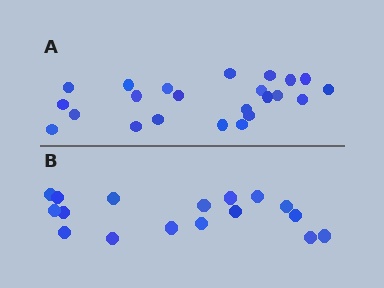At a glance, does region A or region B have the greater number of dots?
Region A (the top region) has more dots.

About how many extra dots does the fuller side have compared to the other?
Region A has about 6 more dots than region B.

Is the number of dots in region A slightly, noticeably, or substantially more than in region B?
Region A has noticeably more, but not dramatically so. The ratio is roughly 1.4 to 1.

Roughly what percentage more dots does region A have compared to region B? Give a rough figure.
About 35% more.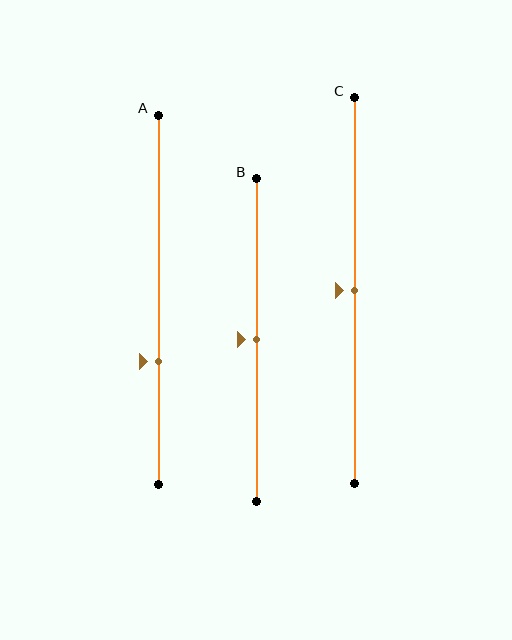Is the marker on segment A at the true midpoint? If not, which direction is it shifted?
No, the marker on segment A is shifted downward by about 17% of the segment length.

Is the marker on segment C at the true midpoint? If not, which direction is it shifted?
Yes, the marker on segment C is at the true midpoint.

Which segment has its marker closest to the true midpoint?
Segment B has its marker closest to the true midpoint.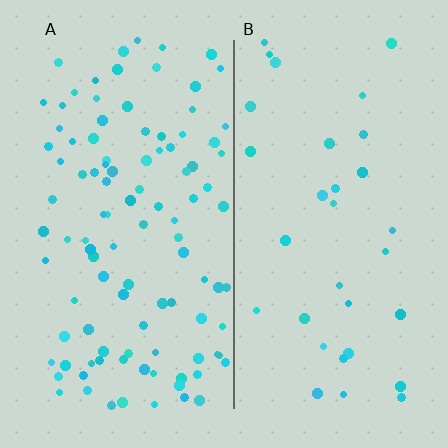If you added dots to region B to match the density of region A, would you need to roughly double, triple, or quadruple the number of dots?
Approximately triple.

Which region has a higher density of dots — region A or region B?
A (the left).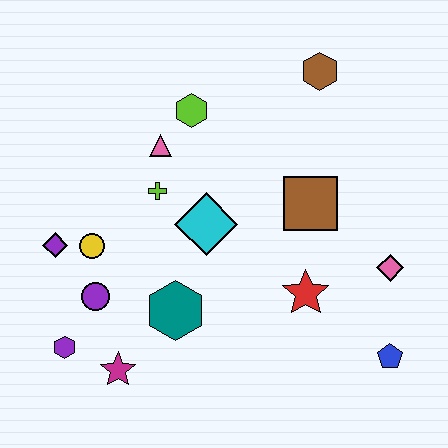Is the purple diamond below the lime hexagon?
Yes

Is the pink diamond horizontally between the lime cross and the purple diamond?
No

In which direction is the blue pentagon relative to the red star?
The blue pentagon is to the right of the red star.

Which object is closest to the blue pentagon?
The pink diamond is closest to the blue pentagon.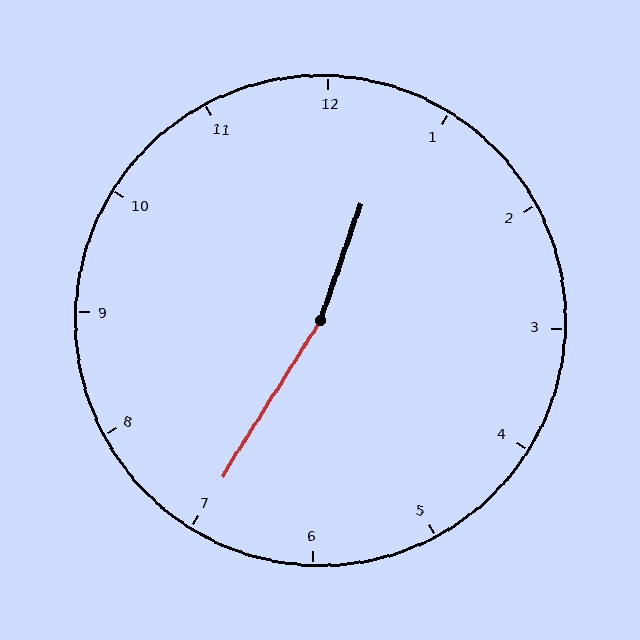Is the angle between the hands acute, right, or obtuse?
It is obtuse.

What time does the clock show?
12:35.